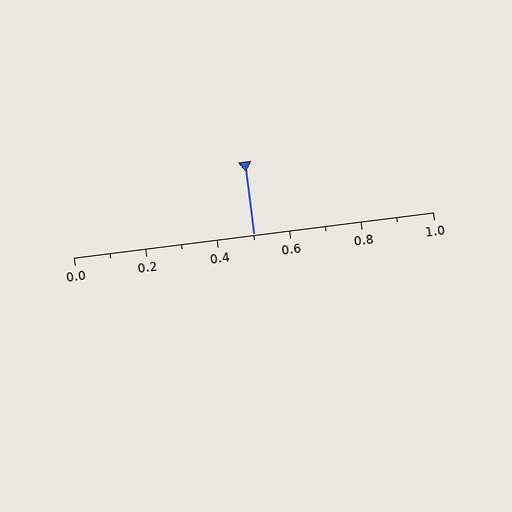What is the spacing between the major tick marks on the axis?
The major ticks are spaced 0.2 apart.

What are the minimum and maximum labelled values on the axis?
The axis runs from 0.0 to 1.0.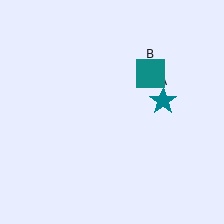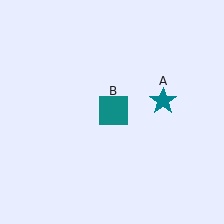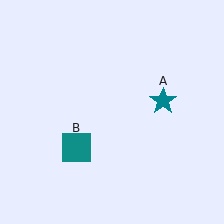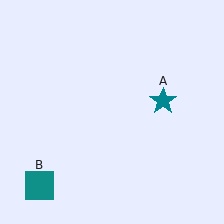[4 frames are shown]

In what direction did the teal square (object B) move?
The teal square (object B) moved down and to the left.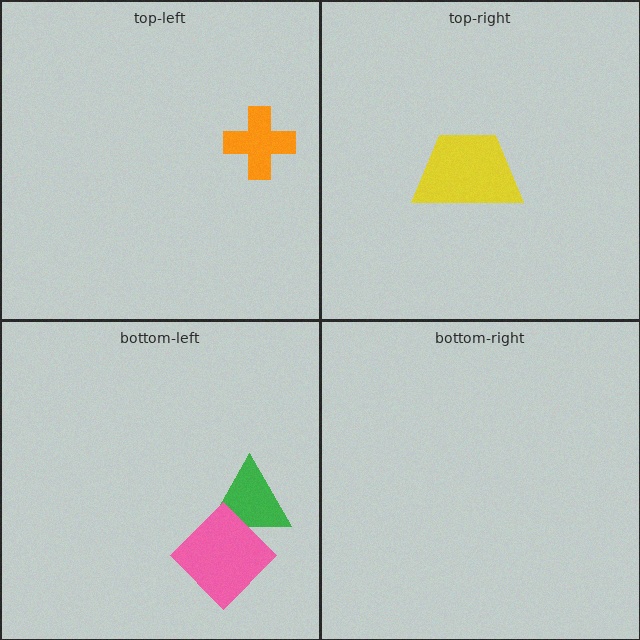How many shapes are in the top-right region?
1.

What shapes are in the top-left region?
The orange cross.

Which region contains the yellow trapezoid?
The top-right region.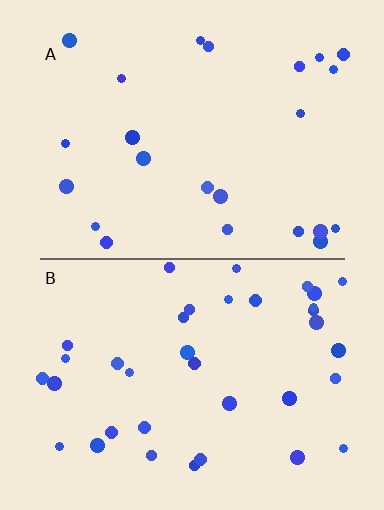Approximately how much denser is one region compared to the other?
Approximately 1.6× — region B over region A.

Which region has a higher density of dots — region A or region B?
B (the bottom).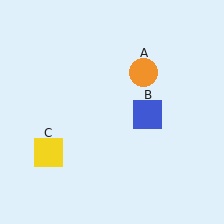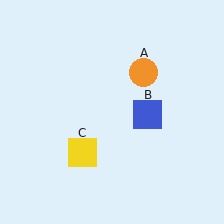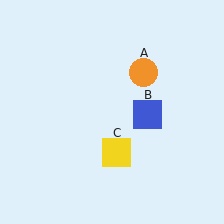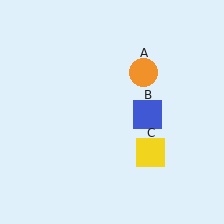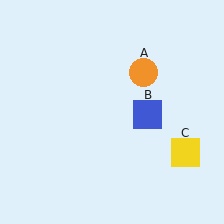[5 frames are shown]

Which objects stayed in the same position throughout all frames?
Orange circle (object A) and blue square (object B) remained stationary.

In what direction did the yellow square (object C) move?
The yellow square (object C) moved right.